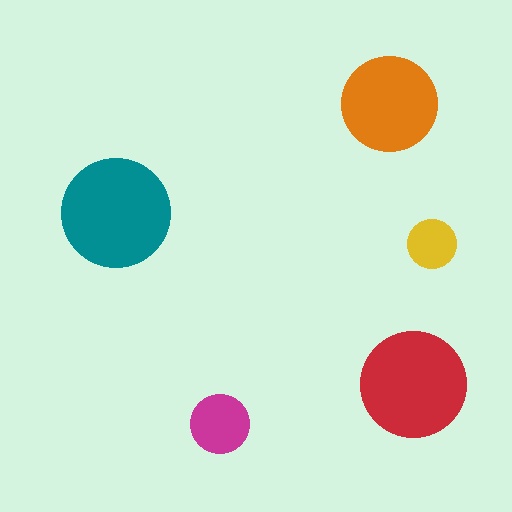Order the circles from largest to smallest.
the teal one, the red one, the orange one, the magenta one, the yellow one.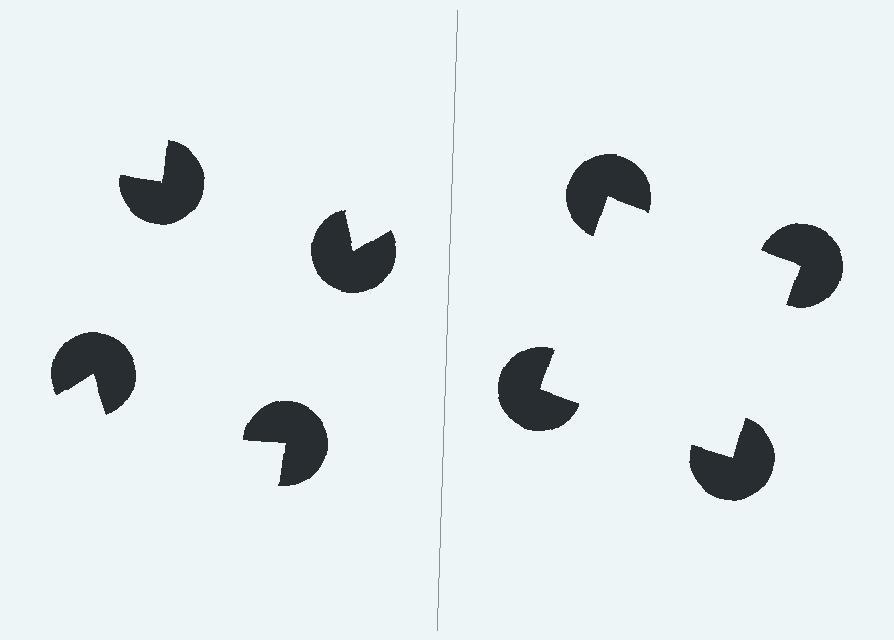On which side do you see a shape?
An illusory square appears on the right side. On the left side the wedge cuts are rotated, so no coherent shape forms.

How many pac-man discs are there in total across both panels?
8 — 4 on each side.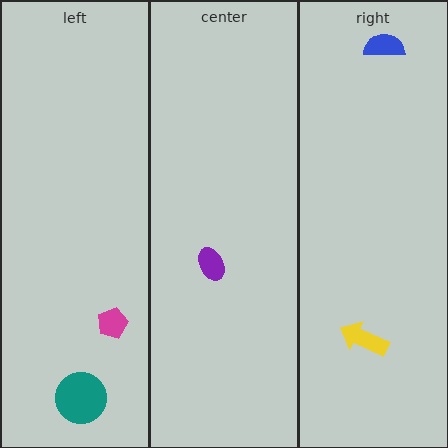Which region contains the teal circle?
The left region.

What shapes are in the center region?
The purple ellipse.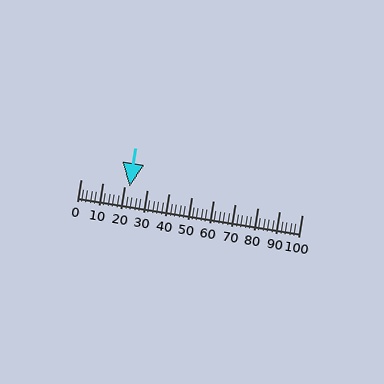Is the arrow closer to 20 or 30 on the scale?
The arrow is closer to 20.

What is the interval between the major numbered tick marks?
The major tick marks are spaced 10 units apart.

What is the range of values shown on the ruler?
The ruler shows values from 0 to 100.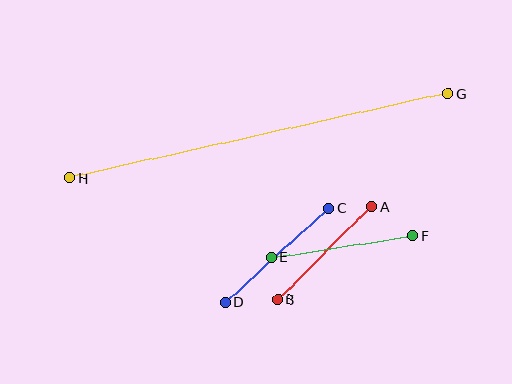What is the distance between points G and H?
The distance is approximately 388 pixels.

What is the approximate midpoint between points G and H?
The midpoint is at approximately (259, 136) pixels.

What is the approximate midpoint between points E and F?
The midpoint is at approximately (342, 247) pixels.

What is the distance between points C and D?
The distance is approximately 139 pixels.